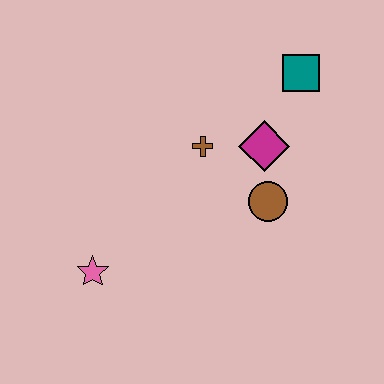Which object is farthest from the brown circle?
The pink star is farthest from the brown circle.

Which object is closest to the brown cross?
The magenta diamond is closest to the brown cross.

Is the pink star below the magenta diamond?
Yes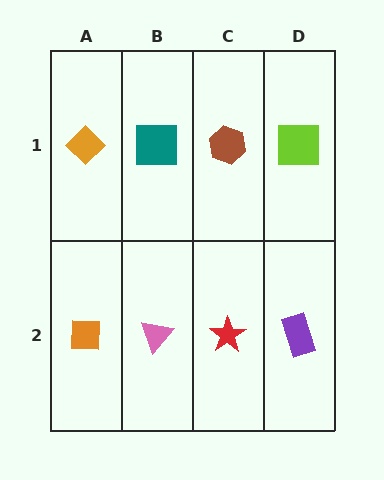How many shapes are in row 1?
4 shapes.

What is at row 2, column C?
A red star.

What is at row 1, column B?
A teal square.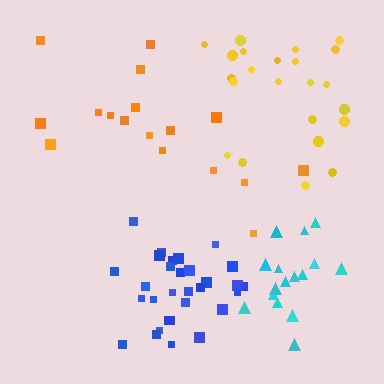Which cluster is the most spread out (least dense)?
Orange.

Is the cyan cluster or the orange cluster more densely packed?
Cyan.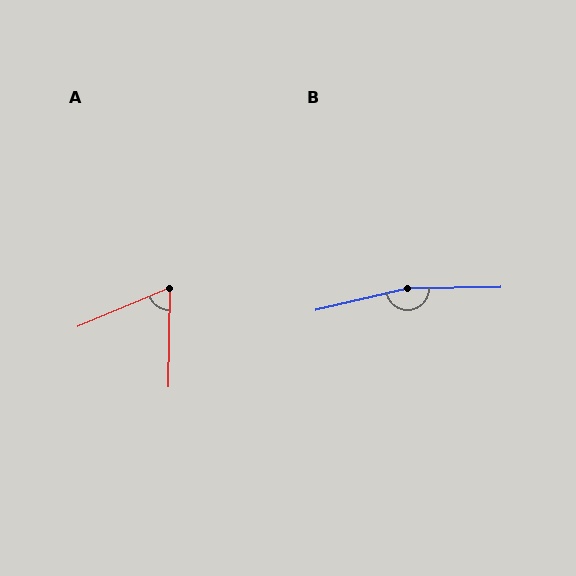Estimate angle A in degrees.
Approximately 66 degrees.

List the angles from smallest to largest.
A (66°), B (168°).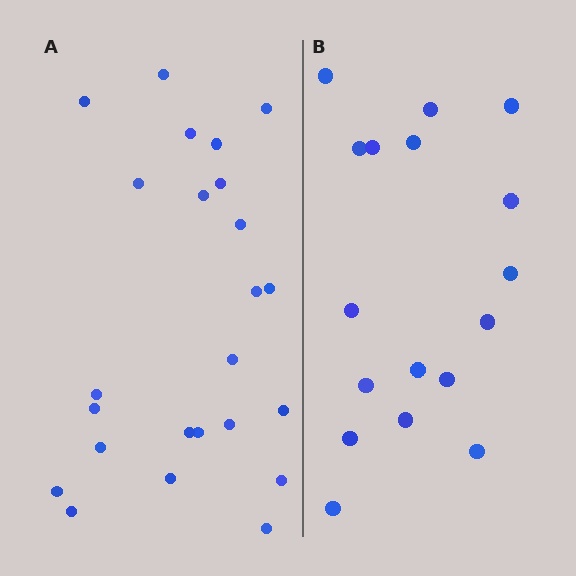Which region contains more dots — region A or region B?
Region A (the left region) has more dots.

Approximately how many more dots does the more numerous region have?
Region A has roughly 8 or so more dots than region B.